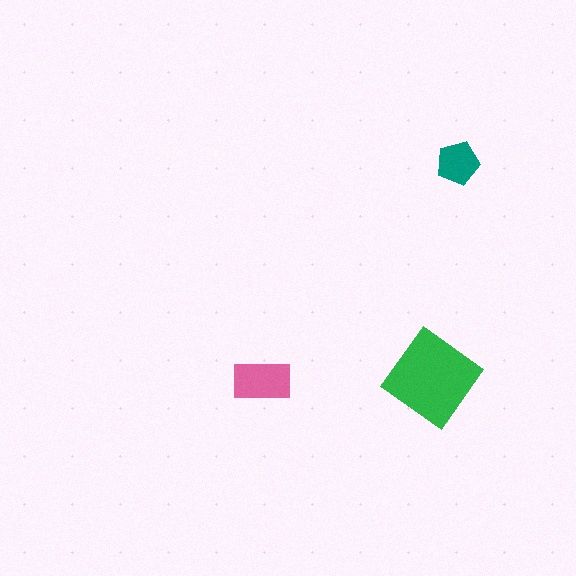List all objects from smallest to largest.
The teal pentagon, the pink rectangle, the green diamond.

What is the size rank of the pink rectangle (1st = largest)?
2nd.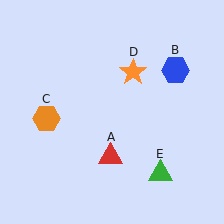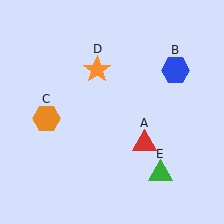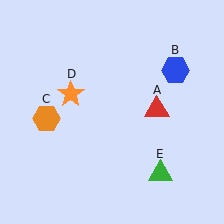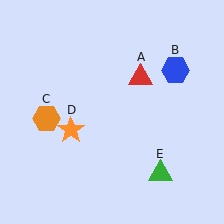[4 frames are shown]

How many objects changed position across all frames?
2 objects changed position: red triangle (object A), orange star (object D).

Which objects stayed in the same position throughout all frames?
Blue hexagon (object B) and orange hexagon (object C) and green triangle (object E) remained stationary.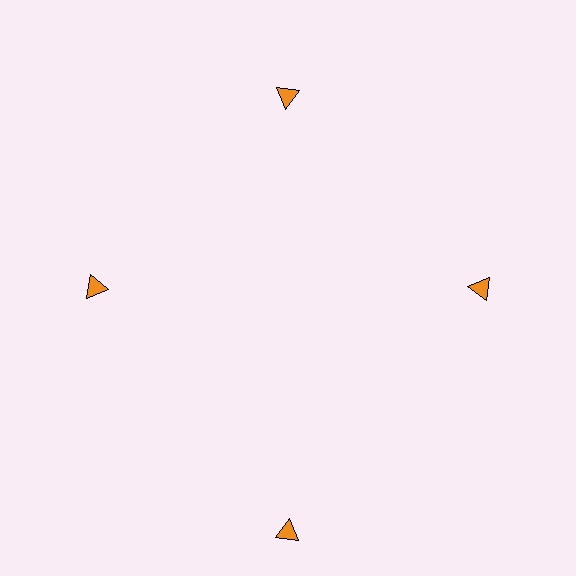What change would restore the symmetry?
The symmetry would be restored by moving it inward, back onto the ring so that all 4 triangles sit at equal angles and equal distance from the center.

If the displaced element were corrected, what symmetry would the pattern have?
It would have 4-fold rotational symmetry — the pattern would map onto itself every 90 degrees.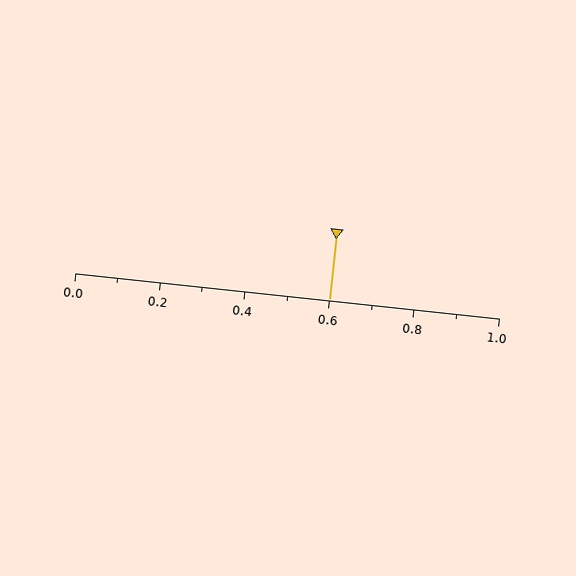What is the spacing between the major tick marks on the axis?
The major ticks are spaced 0.2 apart.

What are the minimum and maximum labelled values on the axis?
The axis runs from 0.0 to 1.0.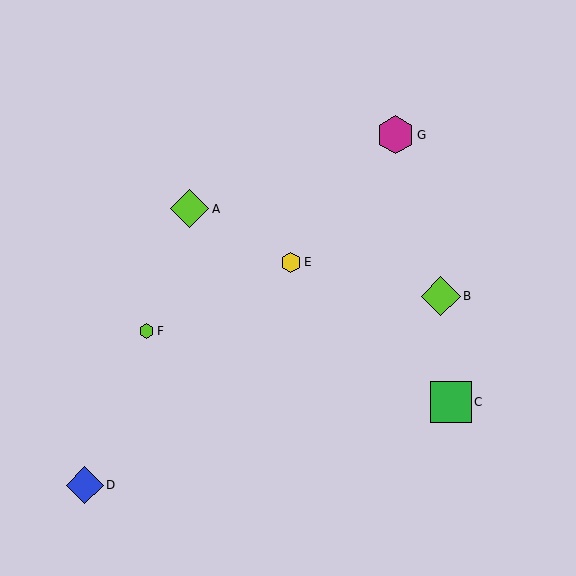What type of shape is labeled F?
Shape F is a lime hexagon.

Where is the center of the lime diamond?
The center of the lime diamond is at (190, 209).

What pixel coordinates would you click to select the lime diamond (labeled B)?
Click at (441, 296) to select the lime diamond B.